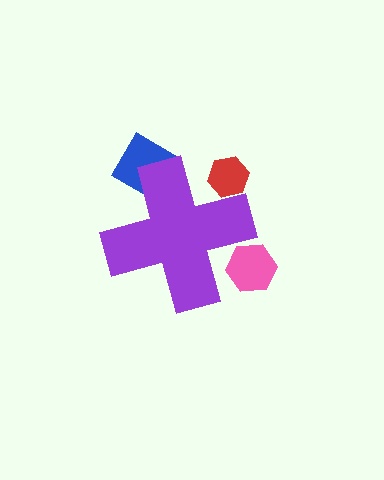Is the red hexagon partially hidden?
Yes, the red hexagon is partially hidden behind the purple cross.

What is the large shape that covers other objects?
A purple cross.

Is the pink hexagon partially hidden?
Yes, the pink hexagon is partially hidden behind the purple cross.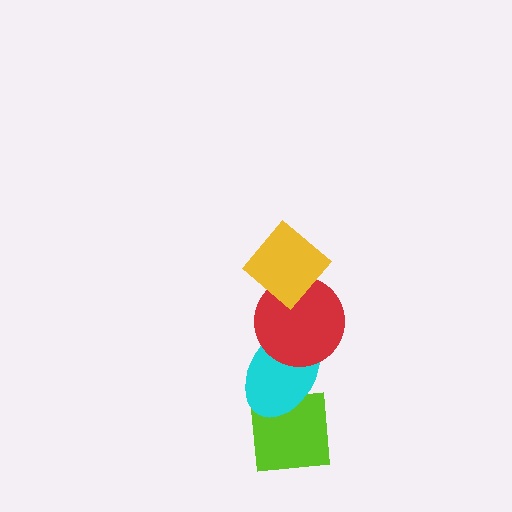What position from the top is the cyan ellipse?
The cyan ellipse is 3rd from the top.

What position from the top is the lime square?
The lime square is 4th from the top.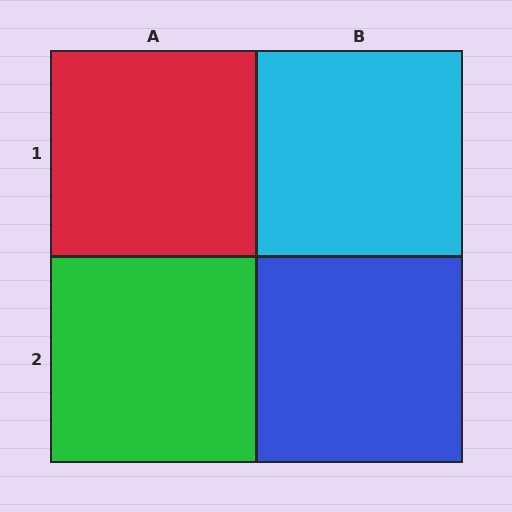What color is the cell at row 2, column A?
Green.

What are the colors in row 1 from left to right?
Red, cyan.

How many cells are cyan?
1 cell is cyan.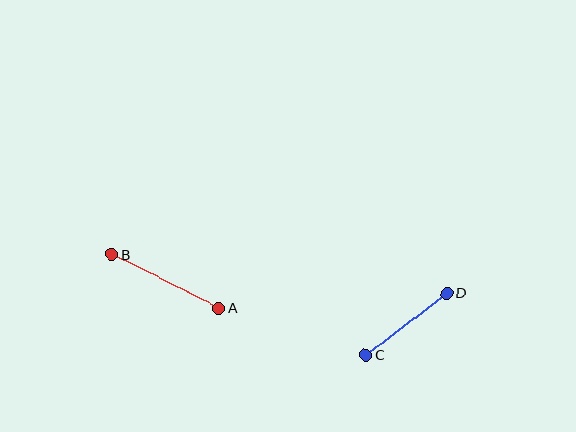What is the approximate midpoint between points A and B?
The midpoint is at approximately (166, 281) pixels.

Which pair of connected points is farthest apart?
Points A and B are farthest apart.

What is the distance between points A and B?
The distance is approximately 120 pixels.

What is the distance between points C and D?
The distance is approximately 101 pixels.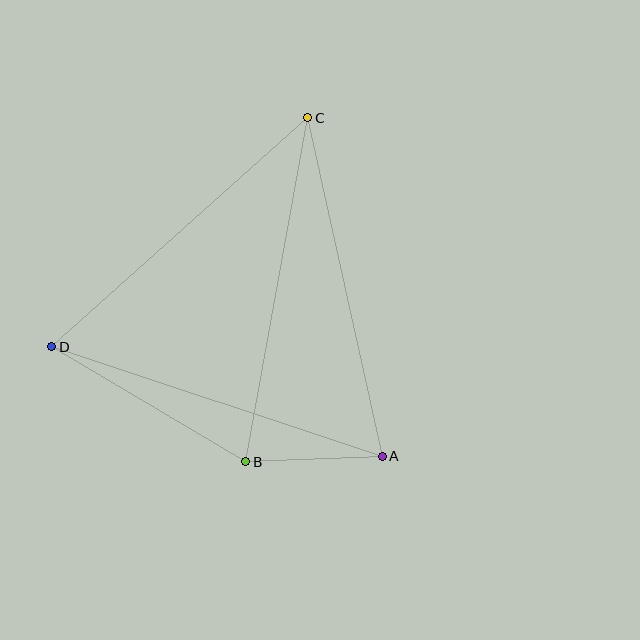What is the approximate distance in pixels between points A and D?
The distance between A and D is approximately 348 pixels.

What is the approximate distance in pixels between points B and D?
The distance between B and D is approximately 226 pixels.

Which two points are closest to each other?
Points A and B are closest to each other.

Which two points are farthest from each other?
Points B and C are farthest from each other.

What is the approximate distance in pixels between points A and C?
The distance between A and C is approximately 347 pixels.